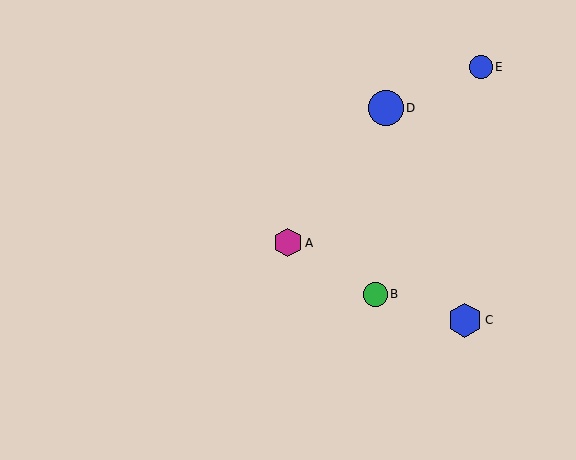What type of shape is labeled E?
Shape E is a blue circle.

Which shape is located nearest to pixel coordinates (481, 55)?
The blue circle (labeled E) at (481, 67) is nearest to that location.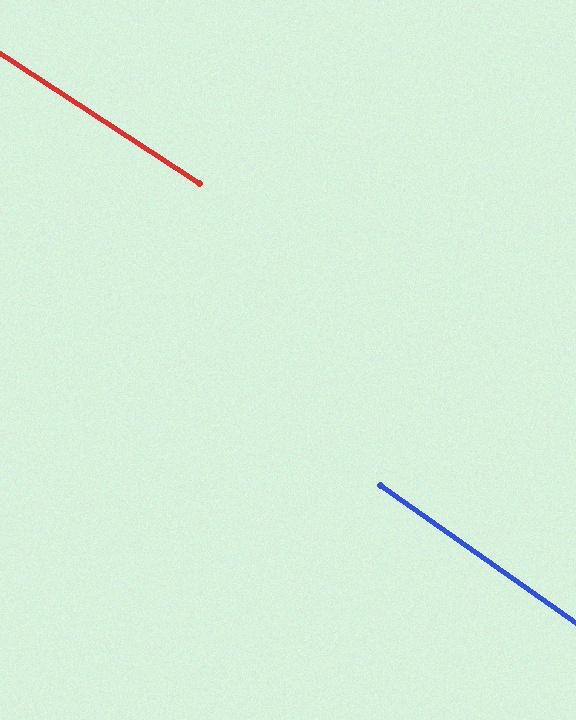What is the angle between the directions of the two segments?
Approximately 2 degrees.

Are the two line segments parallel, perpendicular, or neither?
Parallel — their directions differ by only 2.0°.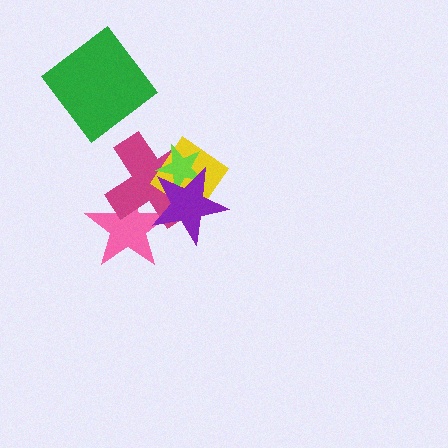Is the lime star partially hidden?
Yes, it is partially covered by another shape.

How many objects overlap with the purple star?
4 objects overlap with the purple star.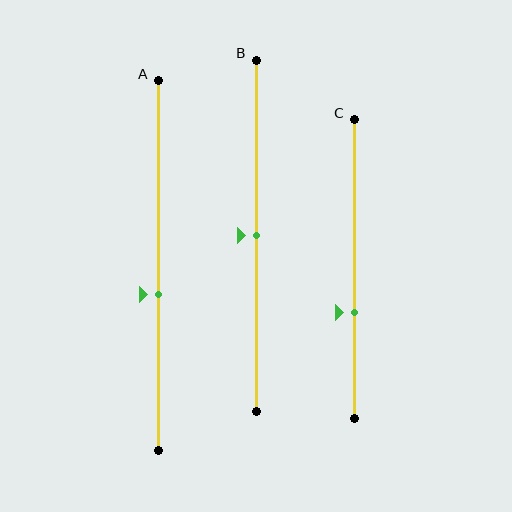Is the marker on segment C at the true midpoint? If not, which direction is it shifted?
No, the marker on segment C is shifted downward by about 15% of the segment length.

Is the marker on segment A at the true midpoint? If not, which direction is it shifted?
No, the marker on segment A is shifted downward by about 8% of the segment length.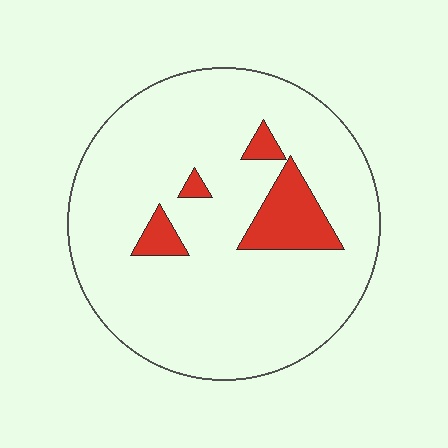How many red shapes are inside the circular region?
4.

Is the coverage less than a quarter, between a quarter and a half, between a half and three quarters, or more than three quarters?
Less than a quarter.